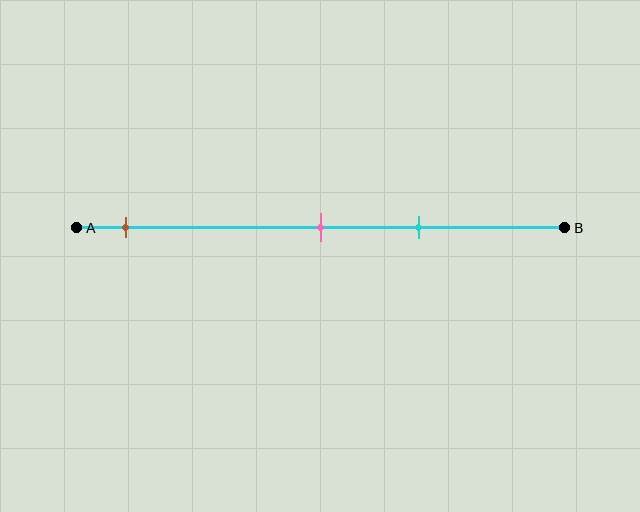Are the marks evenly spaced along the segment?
No, the marks are not evenly spaced.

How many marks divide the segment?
There are 3 marks dividing the segment.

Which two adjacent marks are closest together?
The pink and cyan marks are the closest adjacent pair.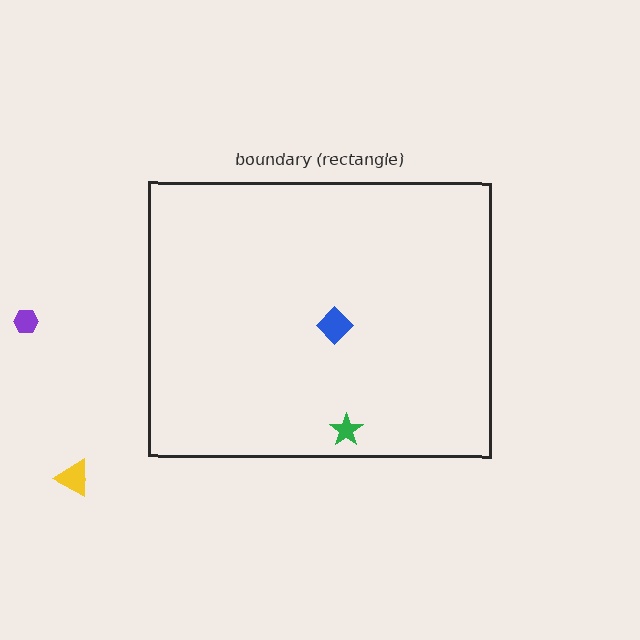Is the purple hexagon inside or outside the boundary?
Outside.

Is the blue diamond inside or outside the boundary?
Inside.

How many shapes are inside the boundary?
2 inside, 2 outside.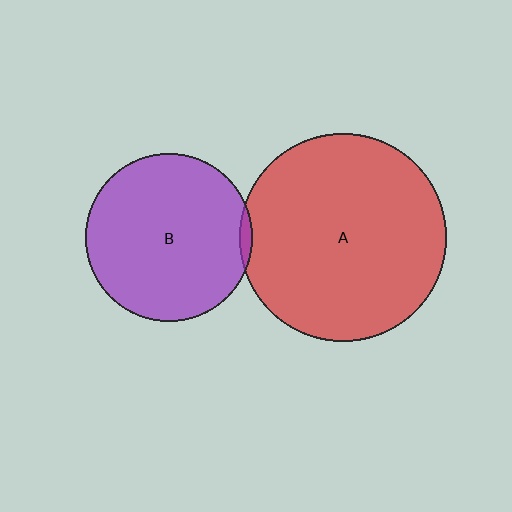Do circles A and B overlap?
Yes.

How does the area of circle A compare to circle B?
Approximately 1.5 times.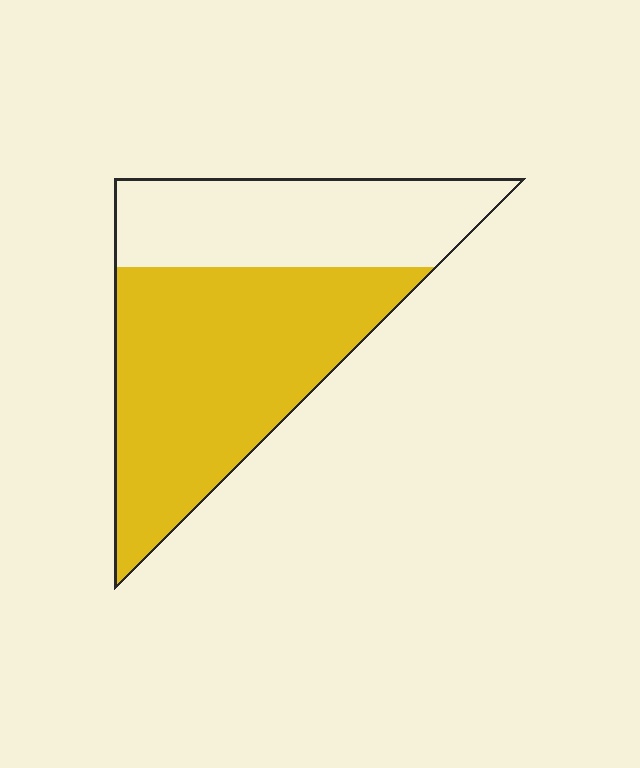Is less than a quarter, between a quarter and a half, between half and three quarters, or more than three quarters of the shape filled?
Between half and three quarters.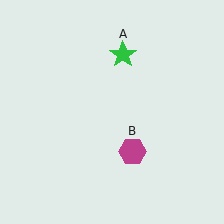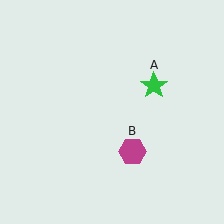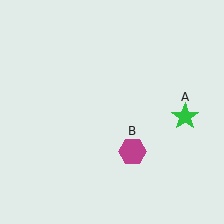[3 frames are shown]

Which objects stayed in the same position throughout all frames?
Magenta hexagon (object B) remained stationary.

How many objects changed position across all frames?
1 object changed position: green star (object A).